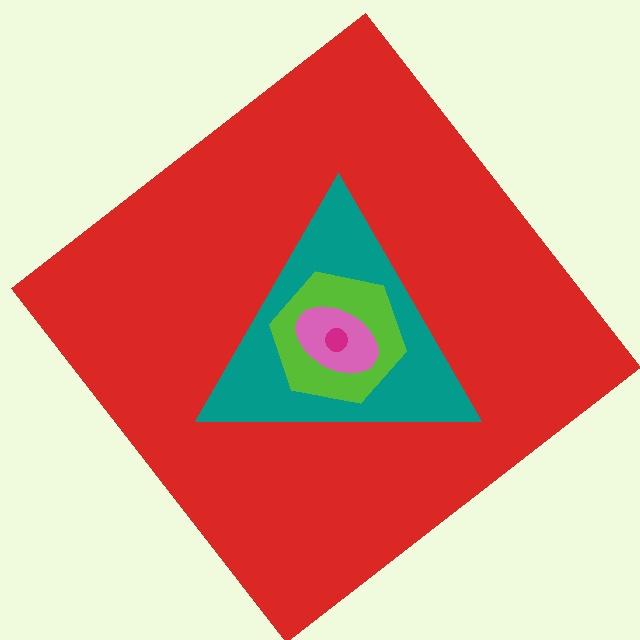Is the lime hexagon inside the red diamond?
Yes.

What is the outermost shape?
The red diamond.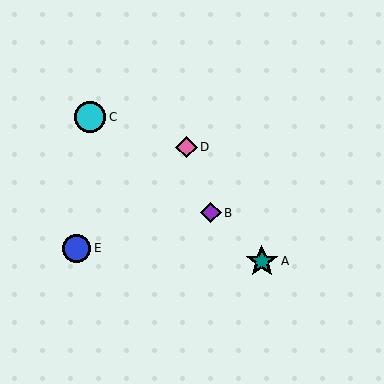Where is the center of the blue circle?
The center of the blue circle is at (77, 248).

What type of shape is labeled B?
Shape B is a purple diamond.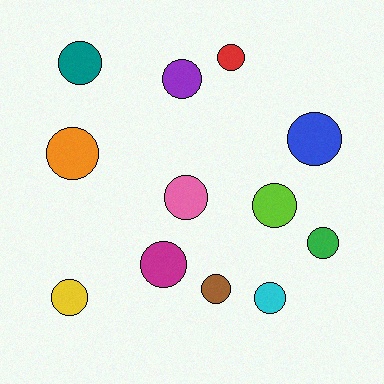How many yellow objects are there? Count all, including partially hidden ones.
There is 1 yellow object.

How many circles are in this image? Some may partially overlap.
There are 12 circles.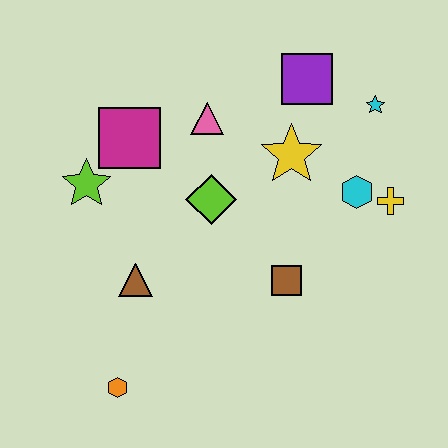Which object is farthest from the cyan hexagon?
The orange hexagon is farthest from the cyan hexagon.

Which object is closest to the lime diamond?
The pink triangle is closest to the lime diamond.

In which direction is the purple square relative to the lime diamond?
The purple square is above the lime diamond.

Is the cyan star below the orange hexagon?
No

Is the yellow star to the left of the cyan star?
Yes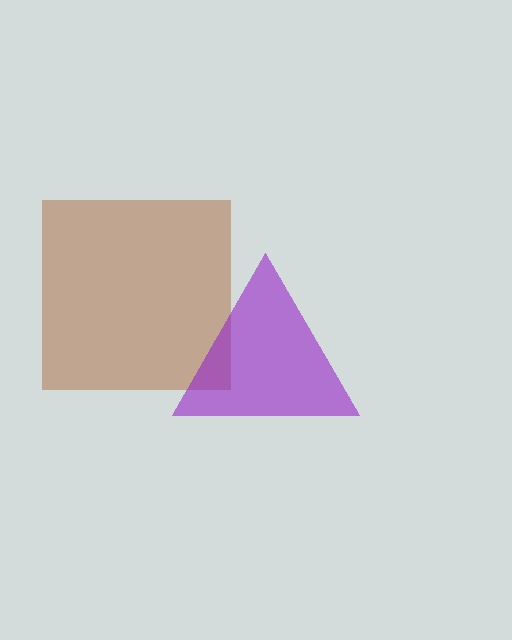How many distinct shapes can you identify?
There are 2 distinct shapes: a brown square, a purple triangle.